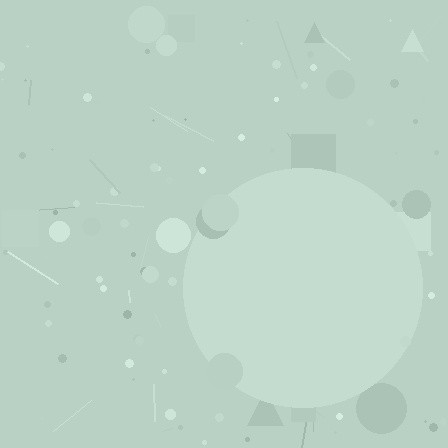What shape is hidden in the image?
A circle is hidden in the image.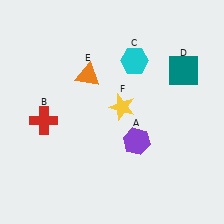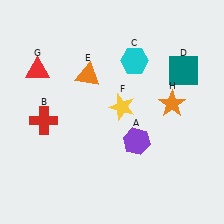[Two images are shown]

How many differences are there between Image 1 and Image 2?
There are 2 differences between the two images.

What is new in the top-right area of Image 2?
An orange star (H) was added in the top-right area of Image 2.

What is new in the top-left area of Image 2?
A red triangle (G) was added in the top-left area of Image 2.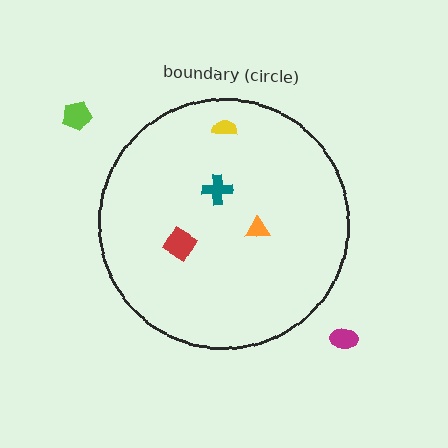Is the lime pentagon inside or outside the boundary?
Outside.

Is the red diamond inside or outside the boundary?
Inside.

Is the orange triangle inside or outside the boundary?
Inside.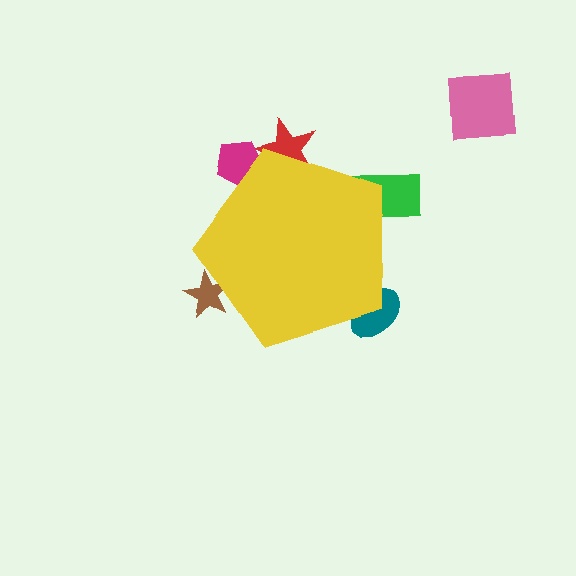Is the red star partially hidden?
Yes, the red star is partially hidden behind the yellow pentagon.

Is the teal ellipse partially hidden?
Yes, the teal ellipse is partially hidden behind the yellow pentagon.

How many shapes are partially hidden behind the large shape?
5 shapes are partially hidden.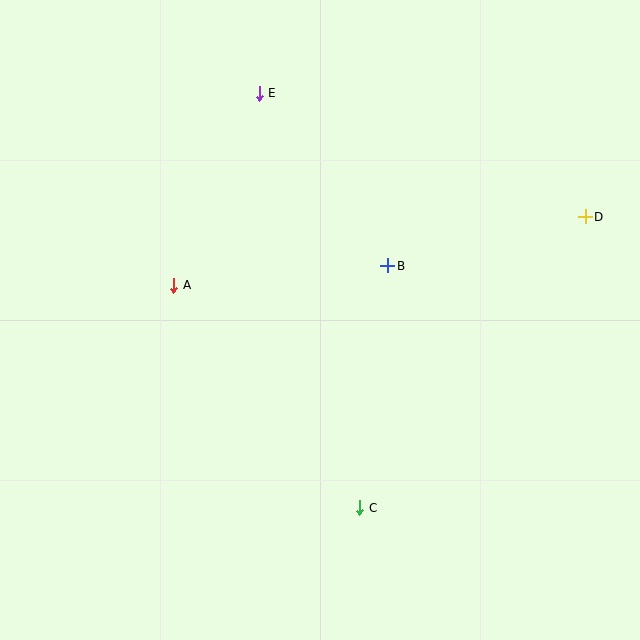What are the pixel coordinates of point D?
Point D is at (585, 217).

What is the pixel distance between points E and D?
The distance between E and D is 348 pixels.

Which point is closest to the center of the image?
Point B at (388, 266) is closest to the center.